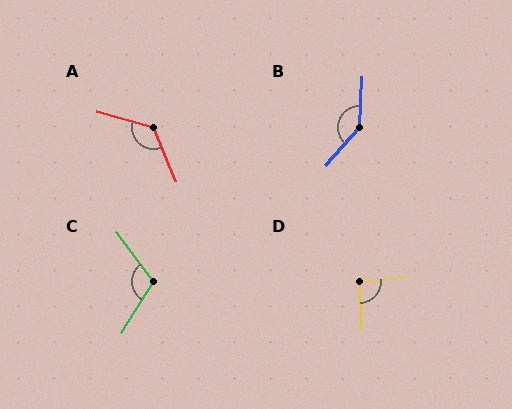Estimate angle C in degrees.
Approximately 111 degrees.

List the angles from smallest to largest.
D (94°), C (111°), A (129°), B (142°).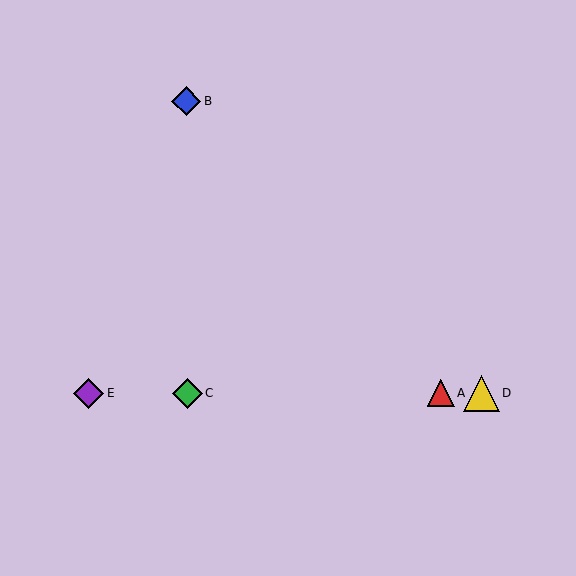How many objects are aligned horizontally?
4 objects (A, C, D, E) are aligned horizontally.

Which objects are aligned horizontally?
Objects A, C, D, E are aligned horizontally.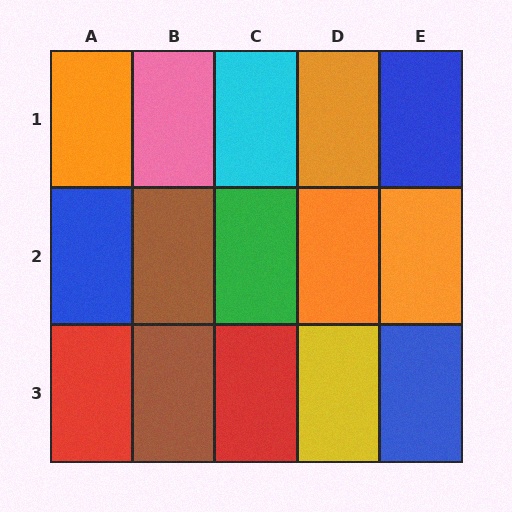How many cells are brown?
2 cells are brown.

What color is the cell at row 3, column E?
Blue.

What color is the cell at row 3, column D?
Yellow.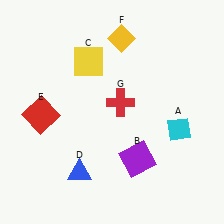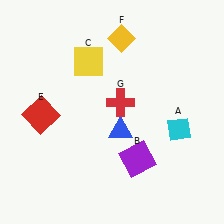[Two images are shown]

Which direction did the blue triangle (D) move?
The blue triangle (D) moved up.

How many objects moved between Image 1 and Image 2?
1 object moved between the two images.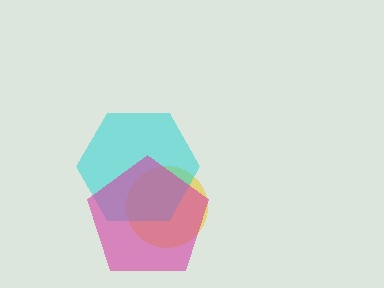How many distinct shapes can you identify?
There are 3 distinct shapes: a yellow circle, a cyan hexagon, a magenta pentagon.